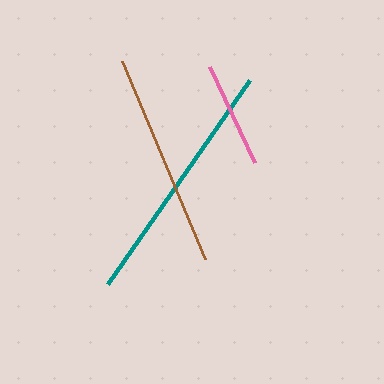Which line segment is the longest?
The teal line is the longest at approximately 249 pixels.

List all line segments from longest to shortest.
From longest to shortest: teal, brown, pink.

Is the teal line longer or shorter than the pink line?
The teal line is longer than the pink line.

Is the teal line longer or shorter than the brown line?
The teal line is longer than the brown line.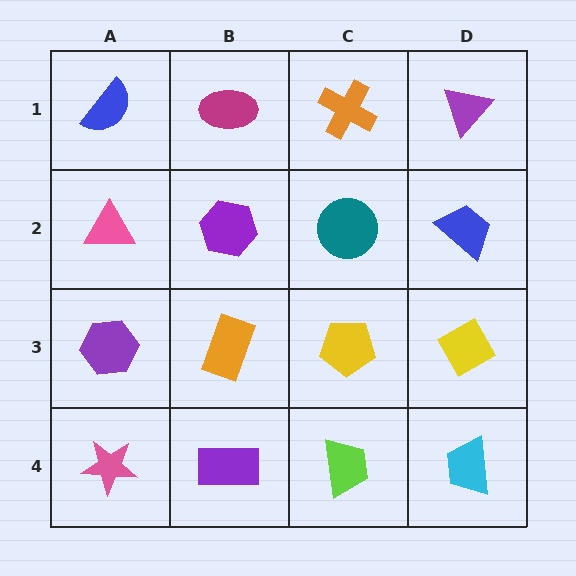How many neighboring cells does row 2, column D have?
3.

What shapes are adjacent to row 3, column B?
A purple hexagon (row 2, column B), a purple rectangle (row 4, column B), a purple hexagon (row 3, column A), a yellow pentagon (row 3, column C).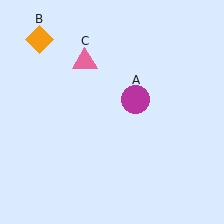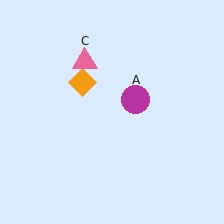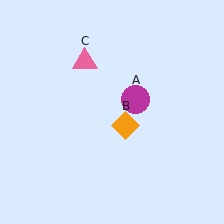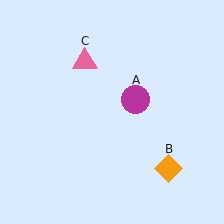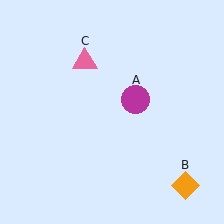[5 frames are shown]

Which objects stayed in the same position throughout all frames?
Magenta circle (object A) and pink triangle (object C) remained stationary.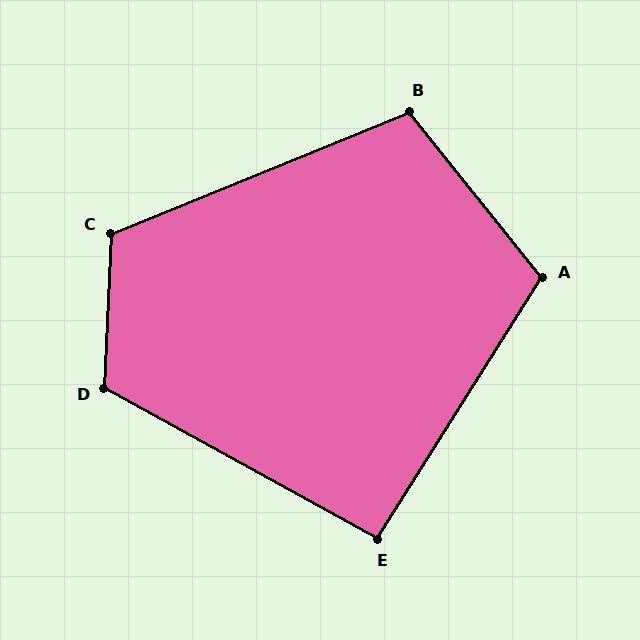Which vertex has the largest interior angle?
D, at approximately 116 degrees.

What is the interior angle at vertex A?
Approximately 109 degrees (obtuse).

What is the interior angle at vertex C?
Approximately 115 degrees (obtuse).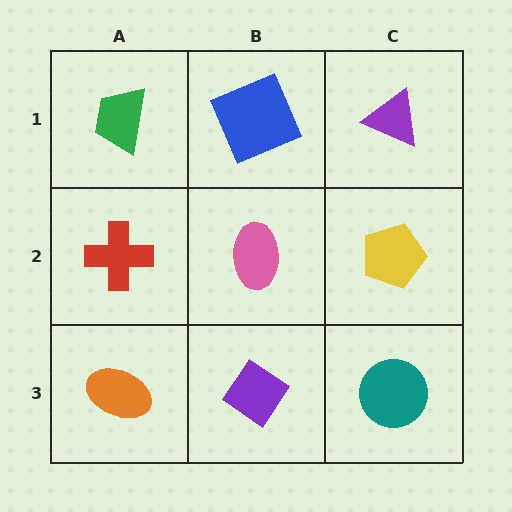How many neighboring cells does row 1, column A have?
2.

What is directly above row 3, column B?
A pink ellipse.